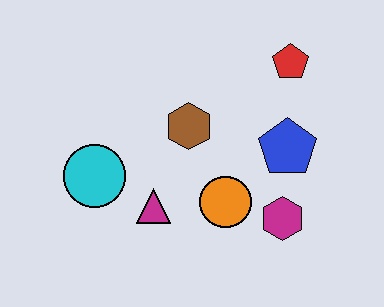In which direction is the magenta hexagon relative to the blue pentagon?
The magenta hexagon is below the blue pentagon.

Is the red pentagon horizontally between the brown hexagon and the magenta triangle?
No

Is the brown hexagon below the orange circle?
No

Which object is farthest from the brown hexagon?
The magenta hexagon is farthest from the brown hexagon.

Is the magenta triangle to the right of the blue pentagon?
No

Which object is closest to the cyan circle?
The magenta triangle is closest to the cyan circle.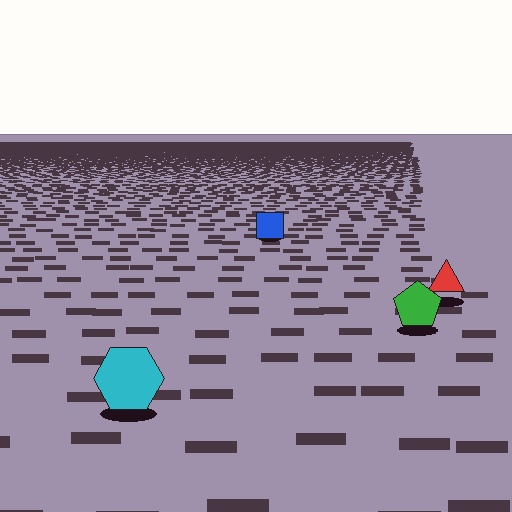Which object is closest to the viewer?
The cyan hexagon is closest. The texture marks near it are larger and more spread out.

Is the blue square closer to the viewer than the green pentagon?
No. The green pentagon is closer — you can tell from the texture gradient: the ground texture is coarser near it.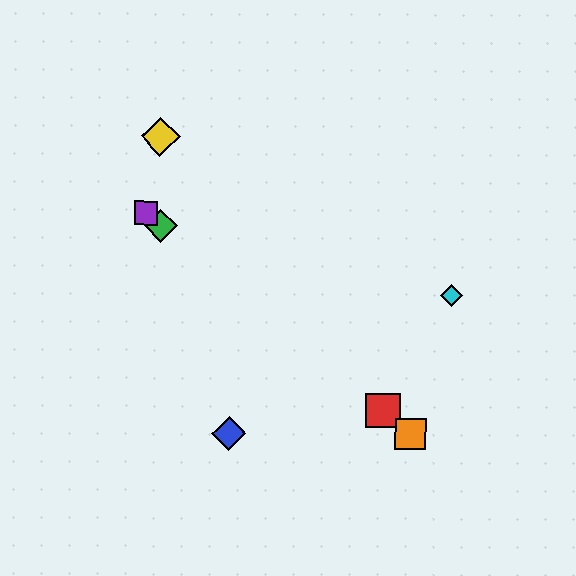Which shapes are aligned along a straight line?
The red square, the green diamond, the purple square, the orange square are aligned along a straight line.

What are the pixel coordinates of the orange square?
The orange square is at (411, 434).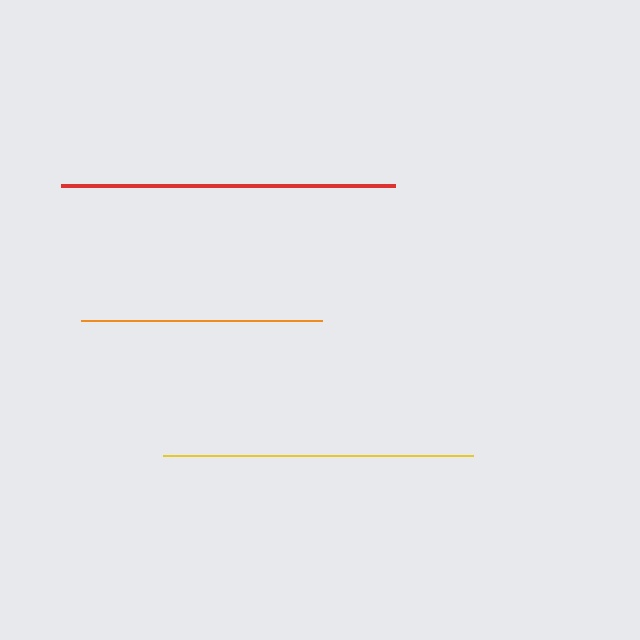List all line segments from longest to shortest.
From longest to shortest: red, yellow, orange.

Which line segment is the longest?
The red line is the longest at approximately 334 pixels.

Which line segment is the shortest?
The orange line is the shortest at approximately 240 pixels.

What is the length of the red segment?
The red segment is approximately 334 pixels long.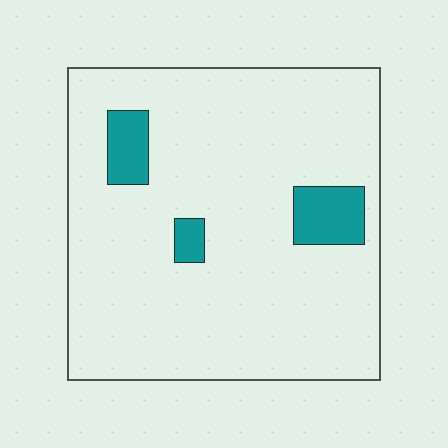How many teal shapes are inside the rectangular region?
3.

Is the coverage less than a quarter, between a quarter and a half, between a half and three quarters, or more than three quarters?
Less than a quarter.